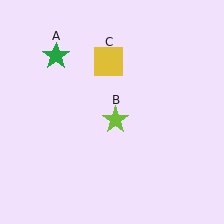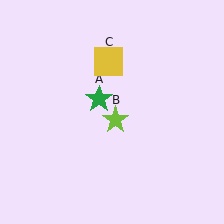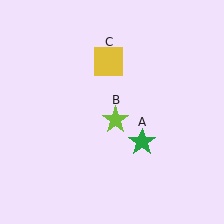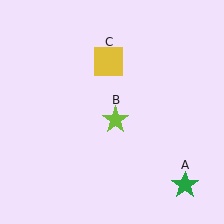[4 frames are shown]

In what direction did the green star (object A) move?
The green star (object A) moved down and to the right.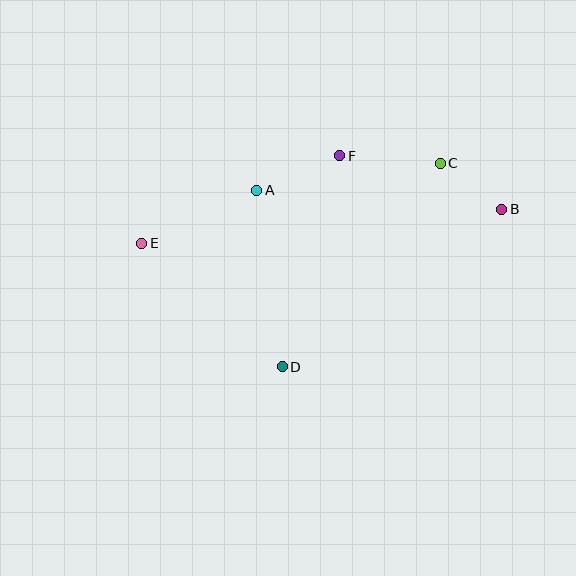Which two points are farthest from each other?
Points B and E are farthest from each other.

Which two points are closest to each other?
Points B and C are closest to each other.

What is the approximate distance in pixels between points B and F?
The distance between B and F is approximately 171 pixels.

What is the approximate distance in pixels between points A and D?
The distance between A and D is approximately 179 pixels.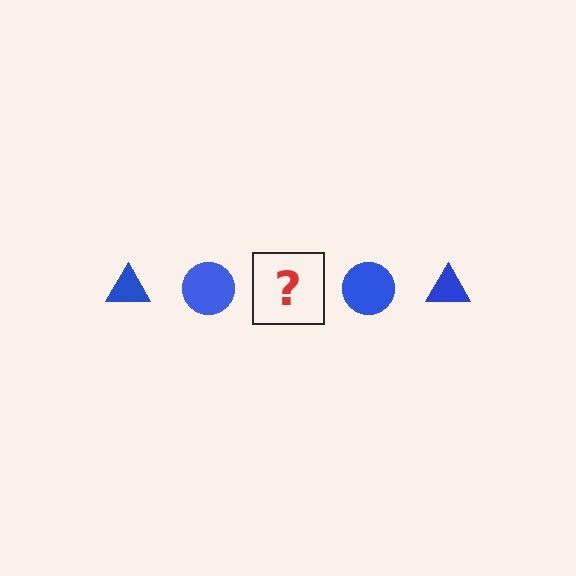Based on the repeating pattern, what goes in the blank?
The blank should be a blue triangle.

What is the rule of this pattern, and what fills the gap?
The rule is that the pattern cycles through triangle, circle shapes in blue. The gap should be filled with a blue triangle.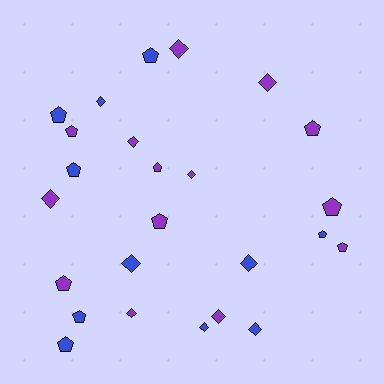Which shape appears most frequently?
Pentagon, with 13 objects.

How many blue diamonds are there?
There are 5 blue diamonds.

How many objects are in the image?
There are 25 objects.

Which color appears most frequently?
Purple, with 14 objects.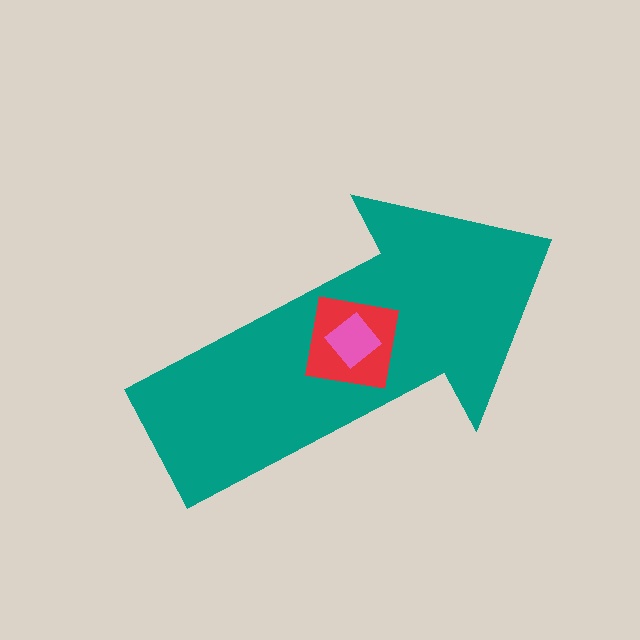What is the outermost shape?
The teal arrow.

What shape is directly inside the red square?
The pink diamond.